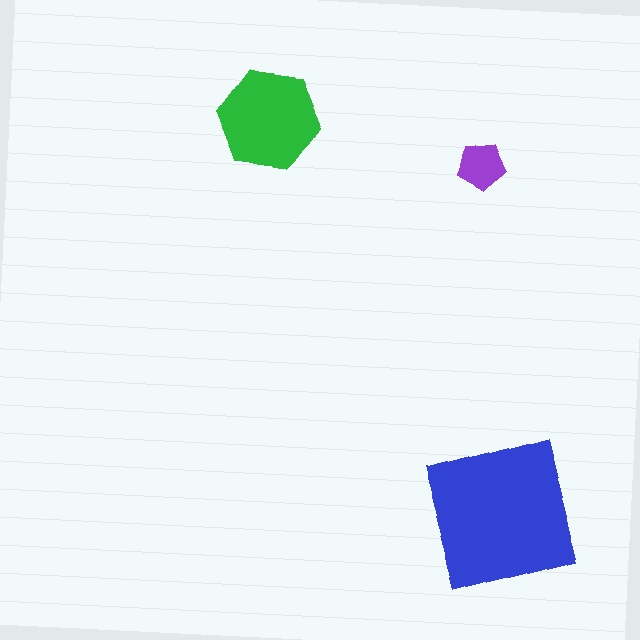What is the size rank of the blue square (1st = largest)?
1st.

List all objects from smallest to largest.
The purple pentagon, the green hexagon, the blue square.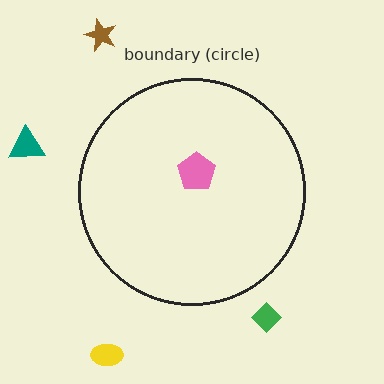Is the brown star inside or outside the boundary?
Outside.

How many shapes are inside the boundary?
1 inside, 4 outside.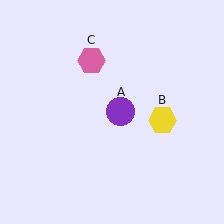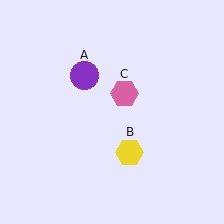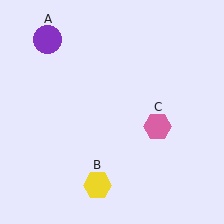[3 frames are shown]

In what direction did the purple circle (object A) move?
The purple circle (object A) moved up and to the left.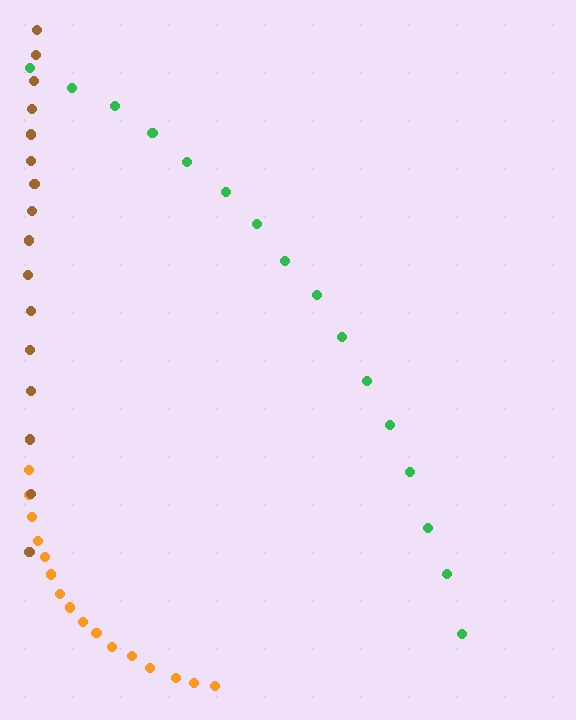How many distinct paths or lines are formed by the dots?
There are 3 distinct paths.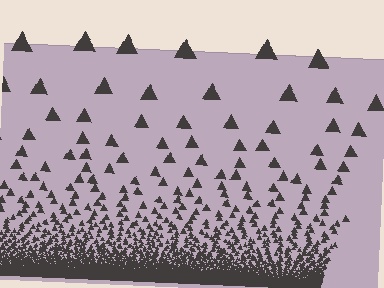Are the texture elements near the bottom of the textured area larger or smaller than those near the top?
Smaller. The gradient is inverted — elements near the bottom are smaller and denser.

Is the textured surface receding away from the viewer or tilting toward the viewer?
The surface appears to tilt toward the viewer. Texture elements get larger and sparser toward the top.